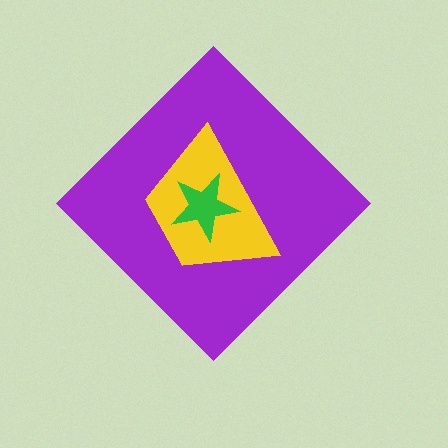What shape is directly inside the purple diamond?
The yellow trapezoid.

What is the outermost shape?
The purple diamond.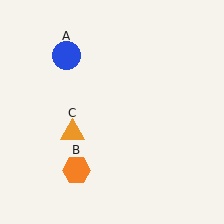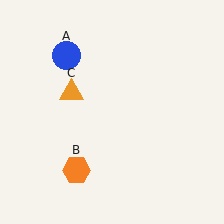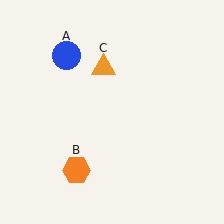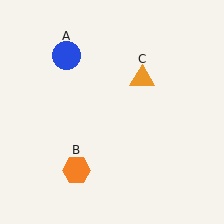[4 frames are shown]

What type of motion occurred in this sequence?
The orange triangle (object C) rotated clockwise around the center of the scene.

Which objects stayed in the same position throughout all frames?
Blue circle (object A) and orange hexagon (object B) remained stationary.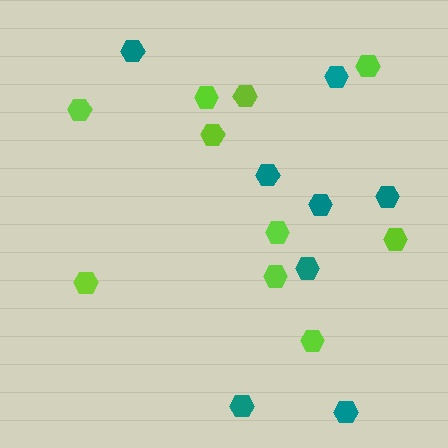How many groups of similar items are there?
There are 2 groups: one group of lime hexagons (10) and one group of teal hexagons (8).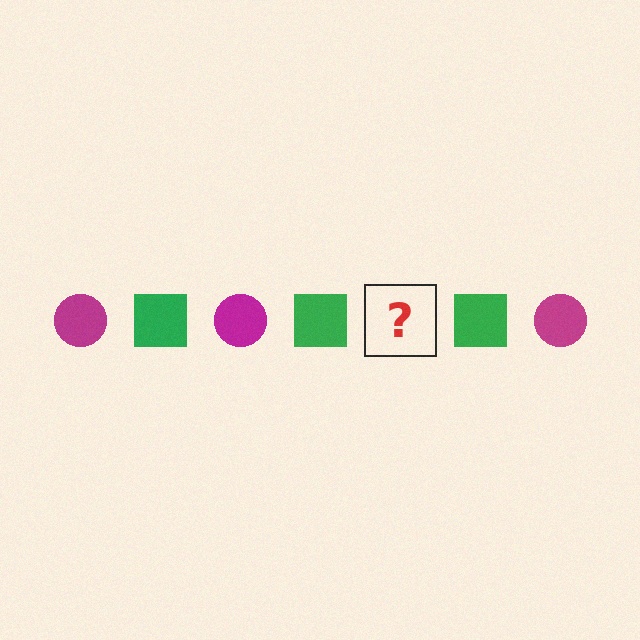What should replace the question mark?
The question mark should be replaced with a magenta circle.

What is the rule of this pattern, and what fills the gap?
The rule is that the pattern alternates between magenta circle and green square. The gap should be filled with a magenta circle.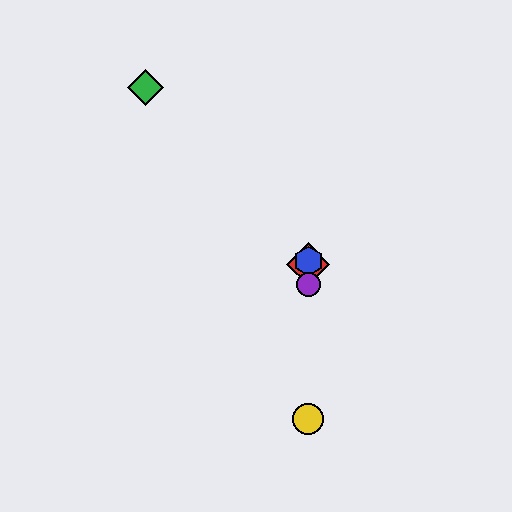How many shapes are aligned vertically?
4 shapes (the red diamond, the blue hexagon, the yellow circle, the purple circle) are aligned vertically.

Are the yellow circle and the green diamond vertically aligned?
No, the yellow circle is at x≈308 and the green diamond is at x≈146.